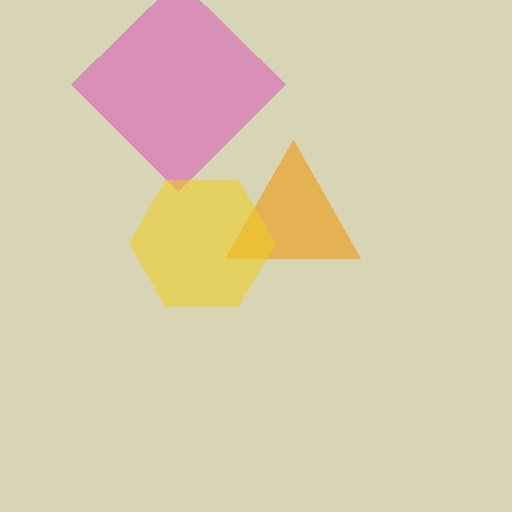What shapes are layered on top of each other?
The layered shapes are: an orange triangle, a pink diamond, a yellow hexagon.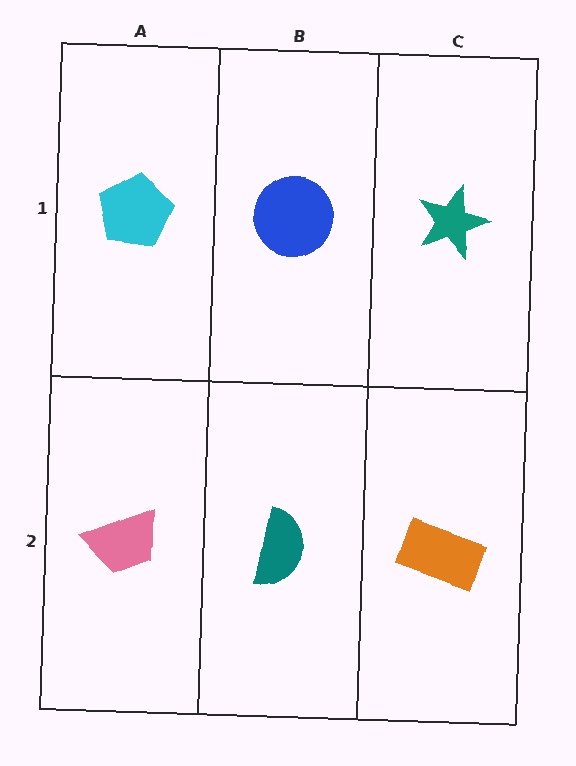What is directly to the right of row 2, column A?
A teal semicircle.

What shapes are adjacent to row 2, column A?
A cyan pentagon (row 1, column A), a teal semicircle (row 2, column B).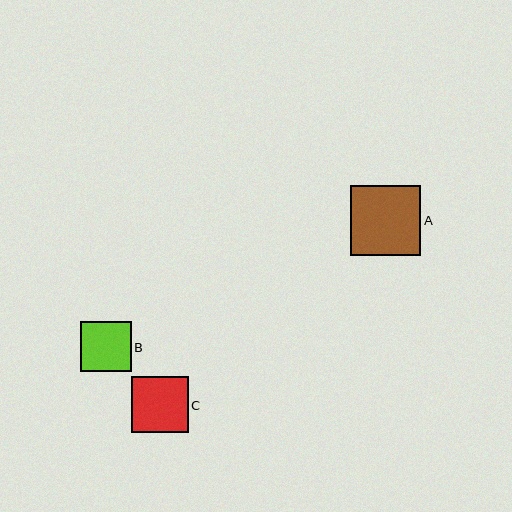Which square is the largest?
Square A is the largest with a size of approximately 70 pixels.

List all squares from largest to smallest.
From largest to smallest: A, C, B.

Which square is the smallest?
Square B is the smallest with a size of approximately 50 pixels.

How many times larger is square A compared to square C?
Square A is approximately 1.2 times the size of square C.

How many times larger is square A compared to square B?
Square A is approximately 1.4 times the size of square B.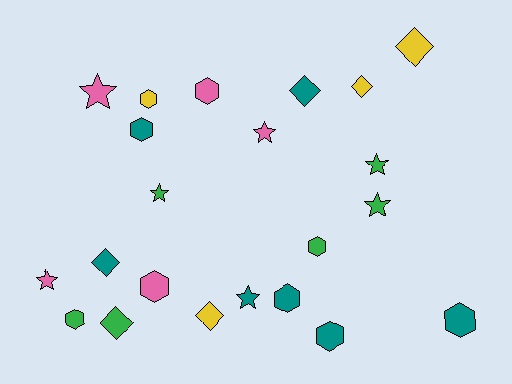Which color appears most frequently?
Teal, with 7 objects.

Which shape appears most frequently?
Hexagon, with 9 objects.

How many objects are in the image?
There are 22 objects.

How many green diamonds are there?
There is 1 green diamond.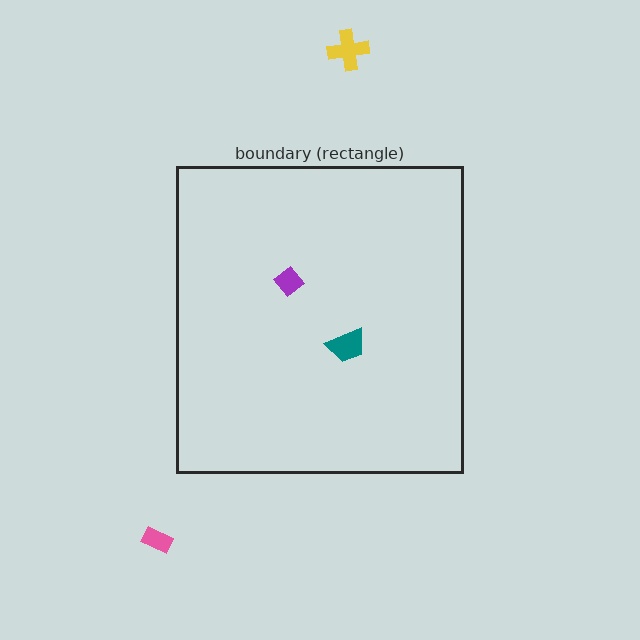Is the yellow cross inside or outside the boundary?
Outside.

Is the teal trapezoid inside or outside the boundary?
Inside.